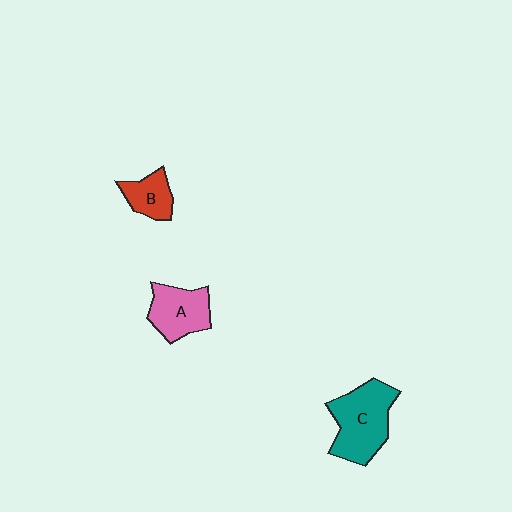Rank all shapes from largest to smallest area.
From largest to smallest: C (teal), A (pink), B (red).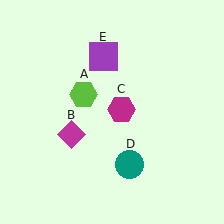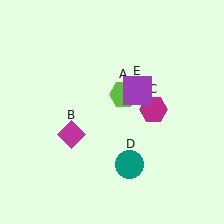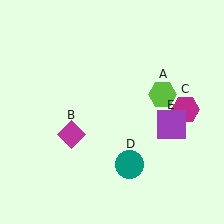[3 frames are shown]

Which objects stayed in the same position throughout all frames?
Magenta diamond (object B) and teal circle (object D) remained stationary.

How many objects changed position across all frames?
3 objects changed position: lime hexagon (object A), magenta hexagon (object C), purple square (object E).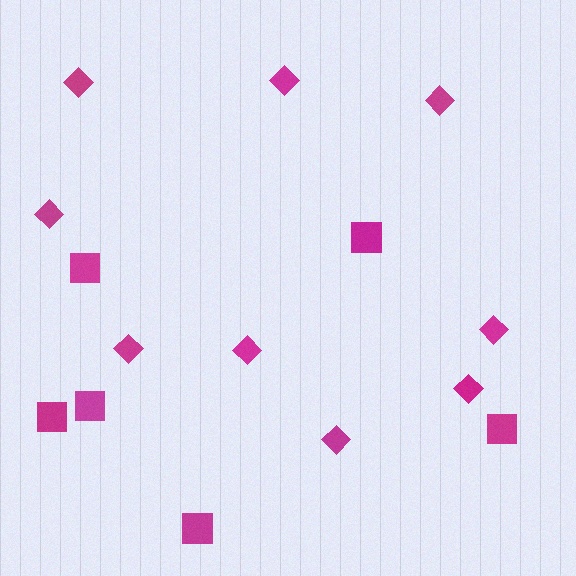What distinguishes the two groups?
There are 2 groups: one group of diamonds (9) and one group of squares (6).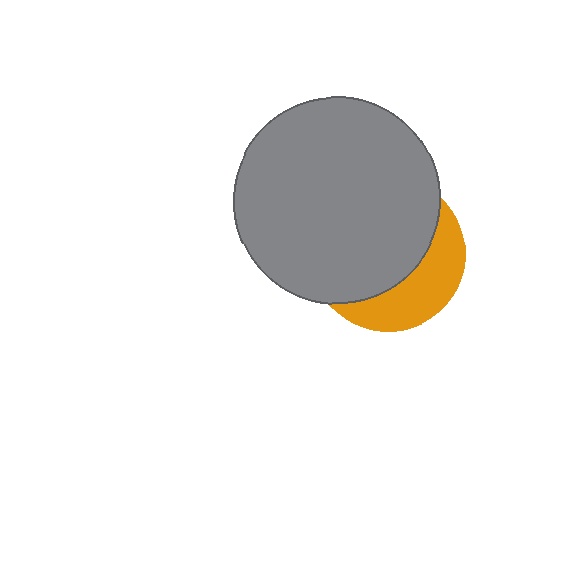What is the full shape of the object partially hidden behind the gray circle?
The partially hidden object is an orange circle.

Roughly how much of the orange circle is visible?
A small part of it is visible (roughly 34%).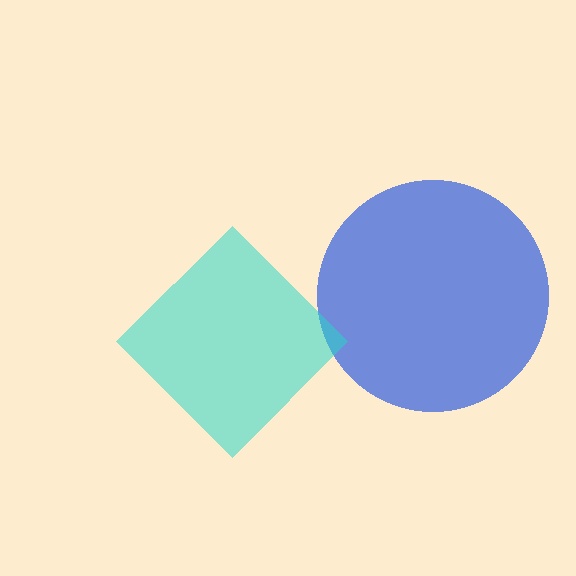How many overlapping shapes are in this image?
There are 2 overlapping shapes in the image.